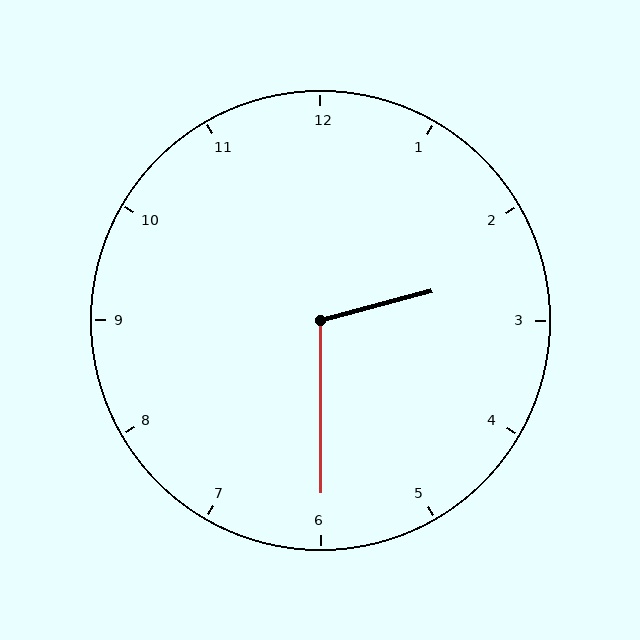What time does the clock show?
2:30.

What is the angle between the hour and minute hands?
Approximately 105 degrees.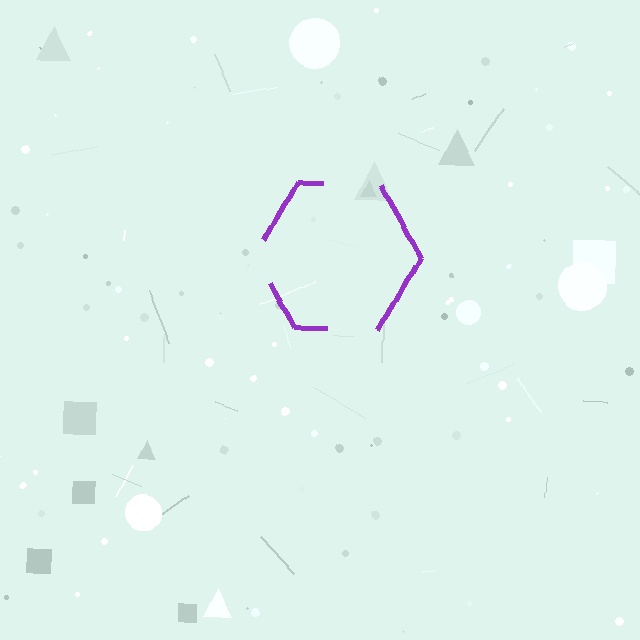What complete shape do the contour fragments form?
The contour fragments form a hexagon.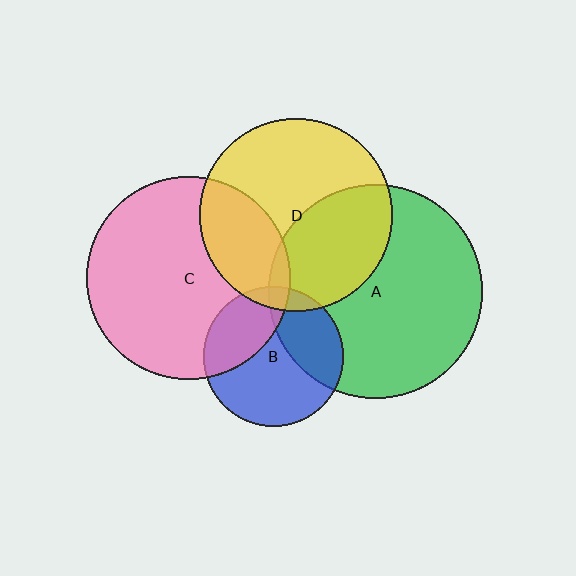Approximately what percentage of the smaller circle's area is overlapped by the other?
Approximately 5%.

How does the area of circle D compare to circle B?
Approximately 1.9 times.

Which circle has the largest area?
Circle A (green).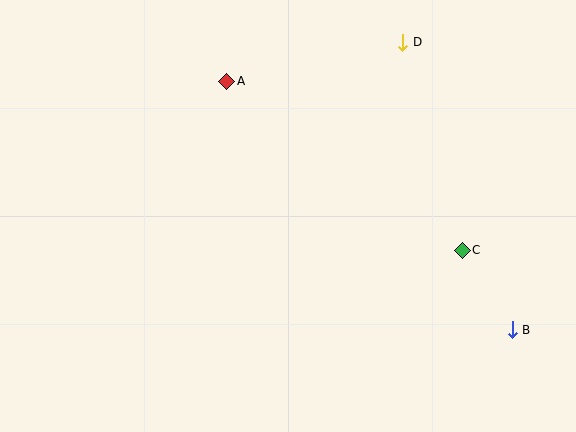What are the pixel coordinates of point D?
Point D is at (403, 42).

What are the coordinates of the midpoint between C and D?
The midpoint between C and D is at (432, 146).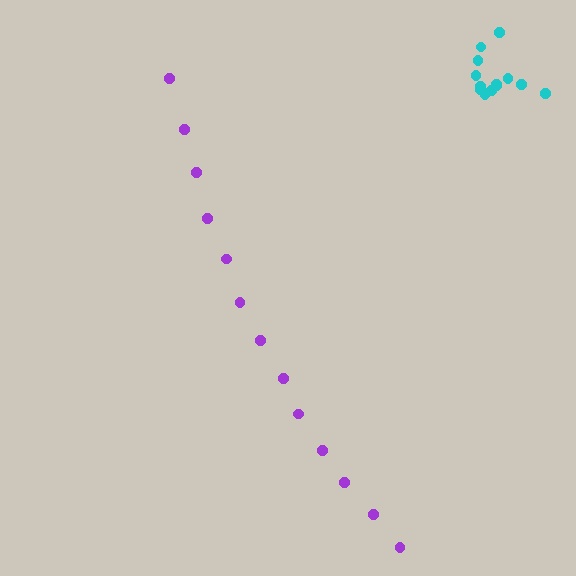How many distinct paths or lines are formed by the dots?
There are 2 distinct paths.